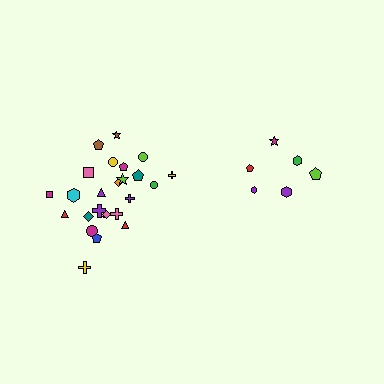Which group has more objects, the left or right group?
The left group.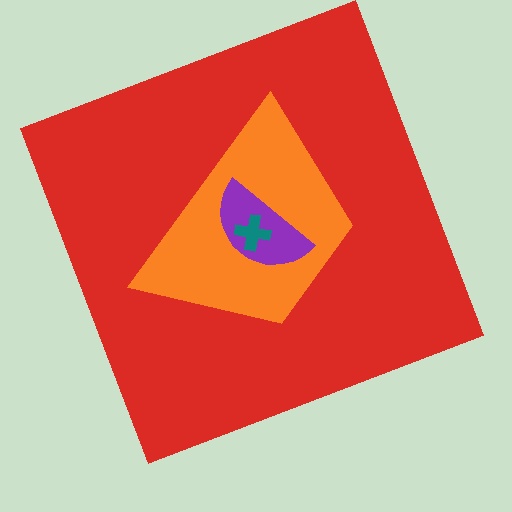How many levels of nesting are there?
4.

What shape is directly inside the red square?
The orange trapezoid.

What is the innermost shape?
The teal cross.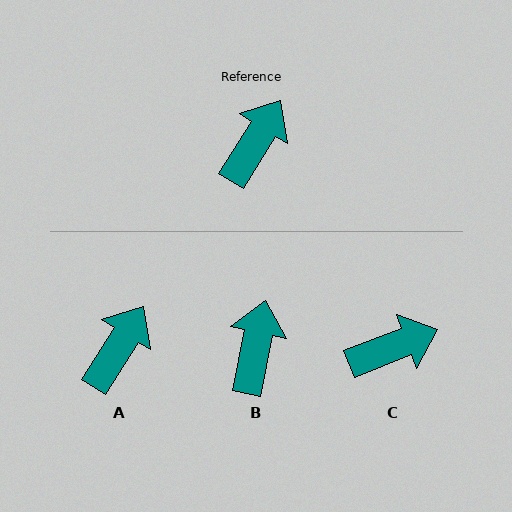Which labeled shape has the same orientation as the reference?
A.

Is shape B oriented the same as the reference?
No, it is off by about 20 degrees.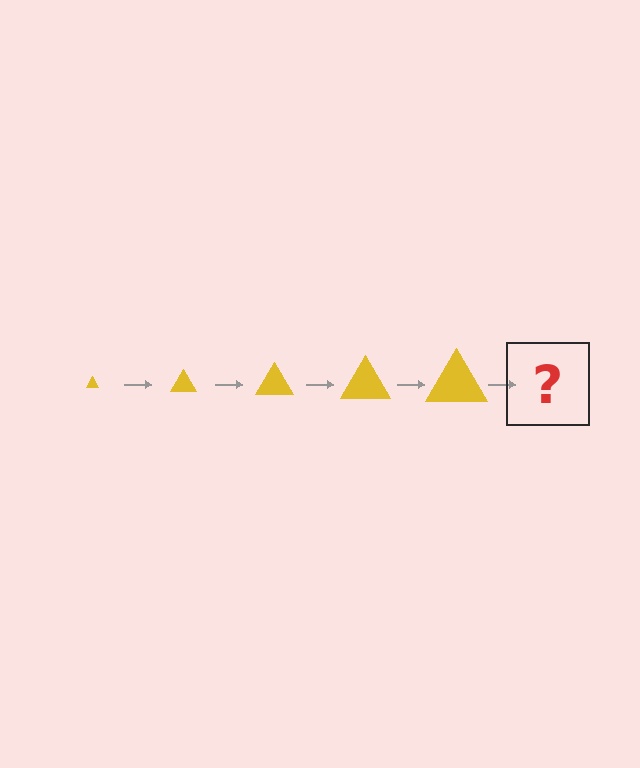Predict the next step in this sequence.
The next step is a yellow triangle, larger than the previous one.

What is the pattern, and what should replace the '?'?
The pattern is that the triangle gets progressively larger each step. The '?' should be a yellow triangle, larger than the previous one.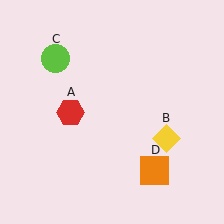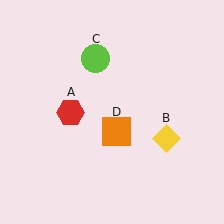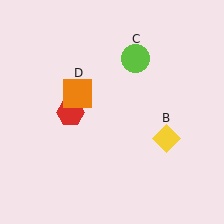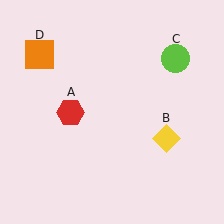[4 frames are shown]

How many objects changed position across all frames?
2 objects changed position: lime circle (object C), orange square (object D).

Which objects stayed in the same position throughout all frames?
Red hexagon (object A) and yellow diamond (object B) remained stationary.